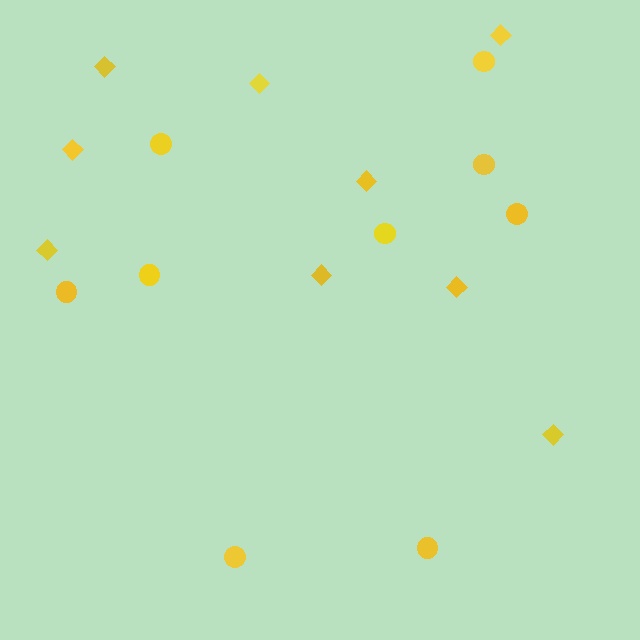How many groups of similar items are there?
There are 2 groups: one group of diamonds (9) and one group of circles (9).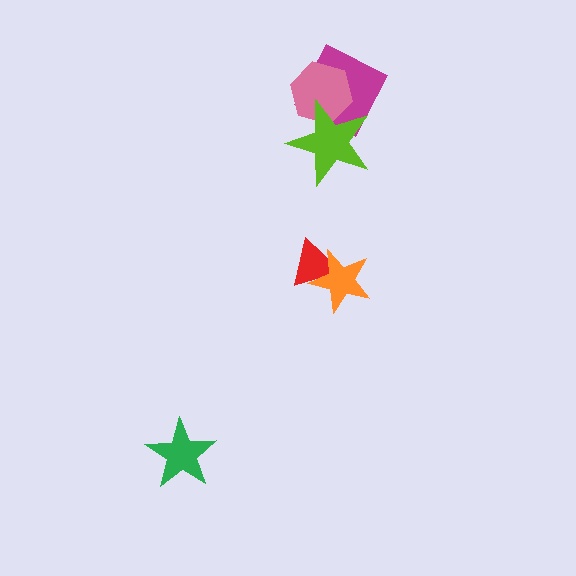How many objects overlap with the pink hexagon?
2 objects overlap with the pink hexagon.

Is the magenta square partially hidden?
Yes, it is partially covered by another shape.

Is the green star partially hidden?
No, no other shape covers it.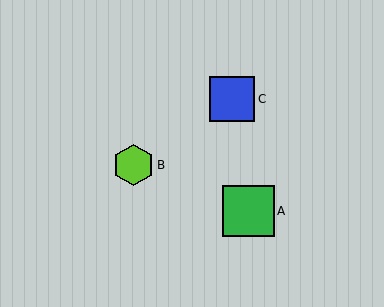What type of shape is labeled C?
Shape C is a blue square.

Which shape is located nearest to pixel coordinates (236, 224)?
The green square (labeled A) at (249, 211) is nearest to that location.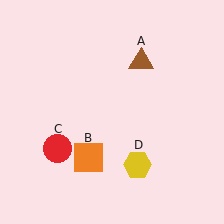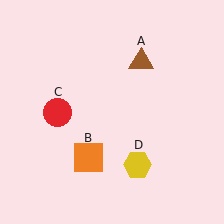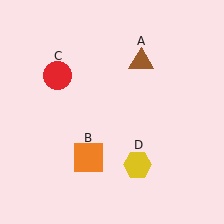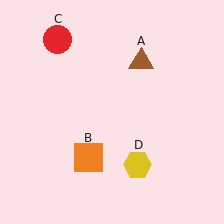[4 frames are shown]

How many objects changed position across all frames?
1 object changed position: red circle (object C).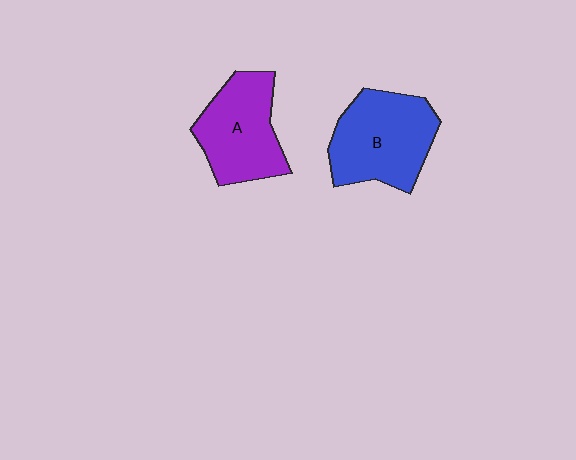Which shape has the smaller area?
Shape A (purple).